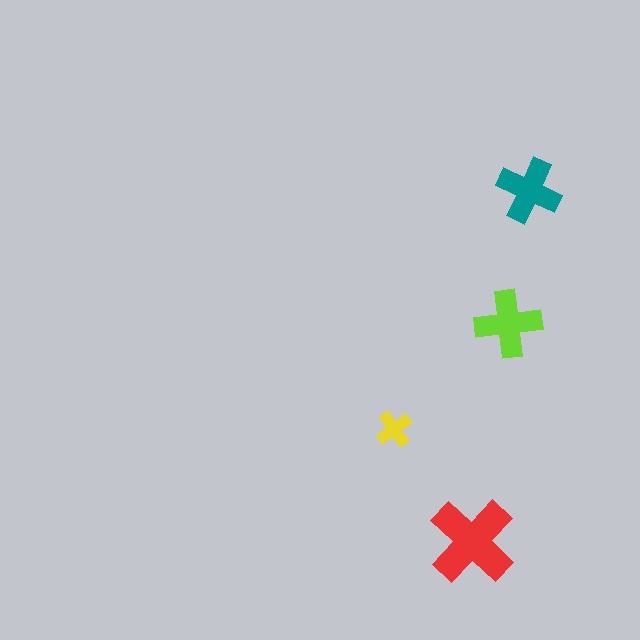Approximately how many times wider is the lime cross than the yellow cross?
About 2 times wider.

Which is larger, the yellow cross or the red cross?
The red one.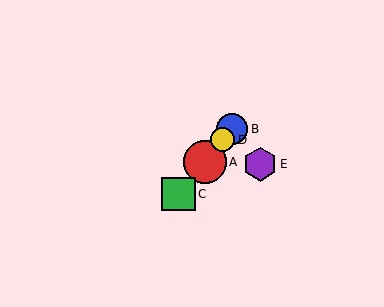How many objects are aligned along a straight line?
4 objects (A, B, C, D) are aligned along a straight line.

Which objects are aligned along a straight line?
Objects A, B, C, D are aligned along a straight line.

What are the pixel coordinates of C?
Object C is at (179, 194).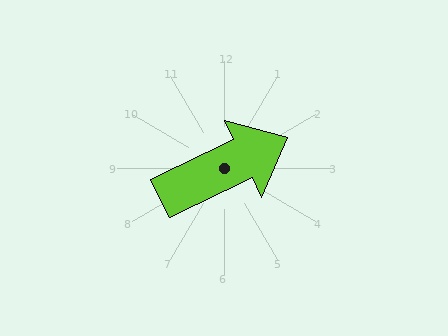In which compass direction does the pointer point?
Northeast.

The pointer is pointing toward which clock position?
Roughly 2 o'clock.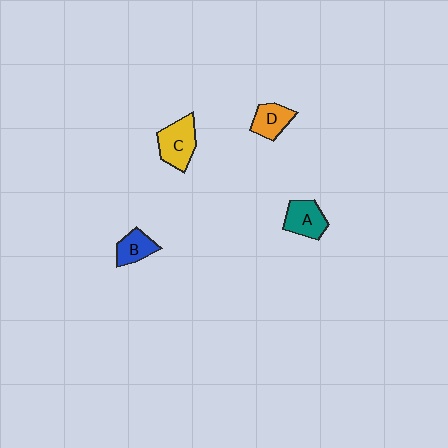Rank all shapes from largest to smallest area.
From largest to smallest: C (yellow), A (teal), D (orange), B (blue).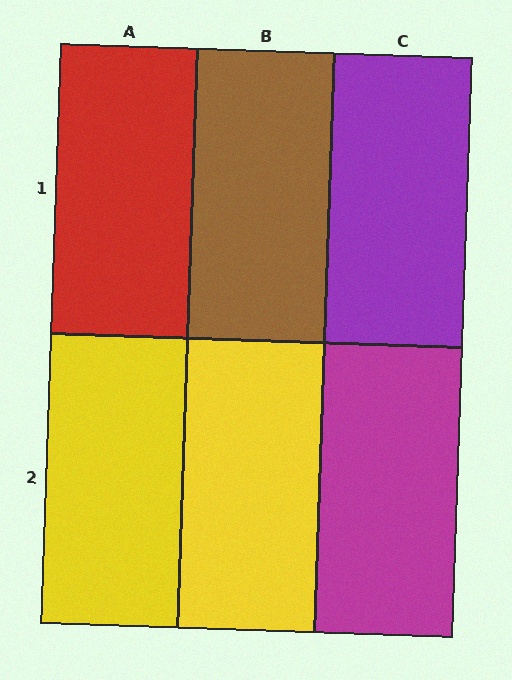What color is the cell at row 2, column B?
Yellow.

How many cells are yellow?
2 cells are yellow.